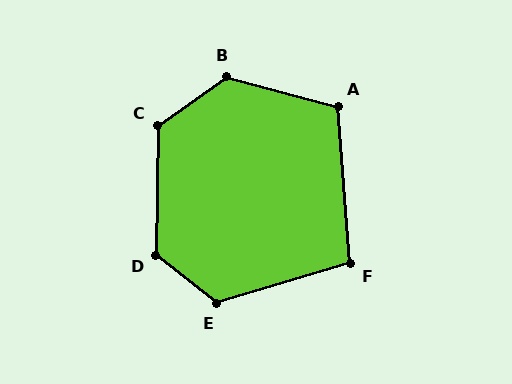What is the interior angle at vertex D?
Approximately 128 degrees (obtuse).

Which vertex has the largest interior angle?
B, at approximately 130 degrees.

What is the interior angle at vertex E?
Approximately 125 degrees (obtuse).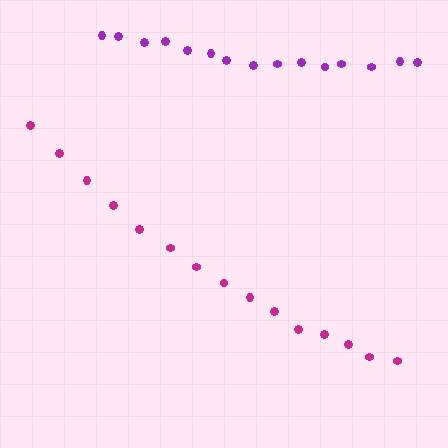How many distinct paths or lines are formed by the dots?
There are 2 distinct paths.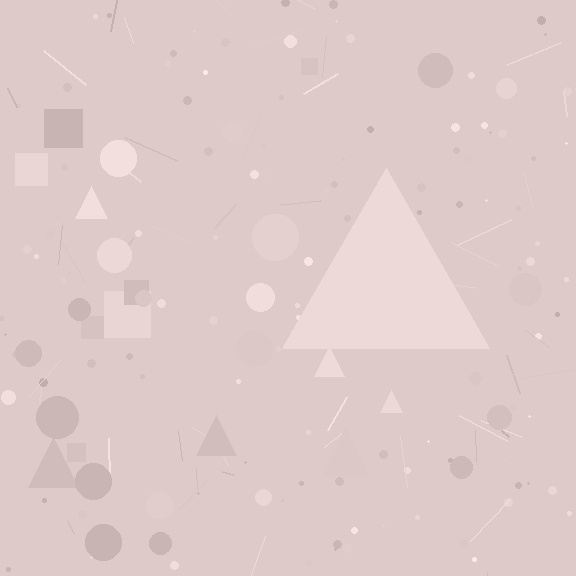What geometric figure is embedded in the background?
A triangle is embedded in the background.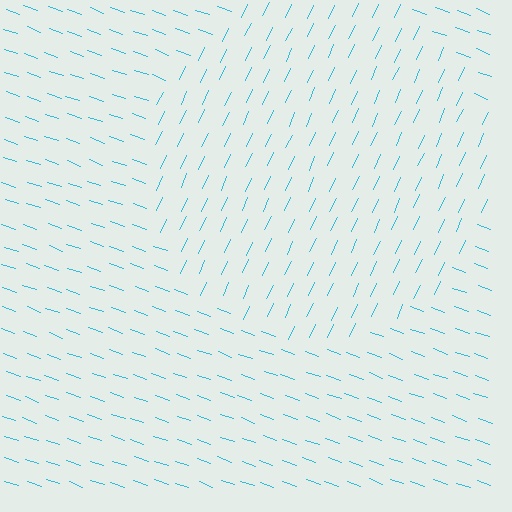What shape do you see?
I see a circle.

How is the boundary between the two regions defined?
The boundary is defined purely by a change in line orientation (approximately 85 degrees difference). All lines are the same color and thickness.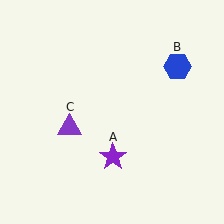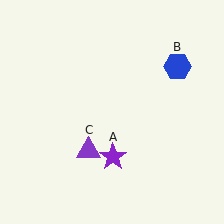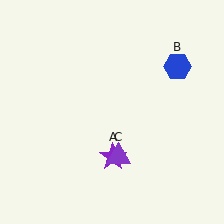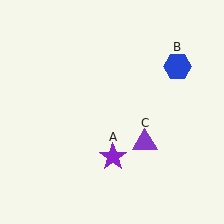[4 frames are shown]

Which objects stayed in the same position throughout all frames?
Purple star (object A) and blue hexagon (object B) remained stationary.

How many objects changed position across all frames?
1 object changed position: purple triangle (object C).